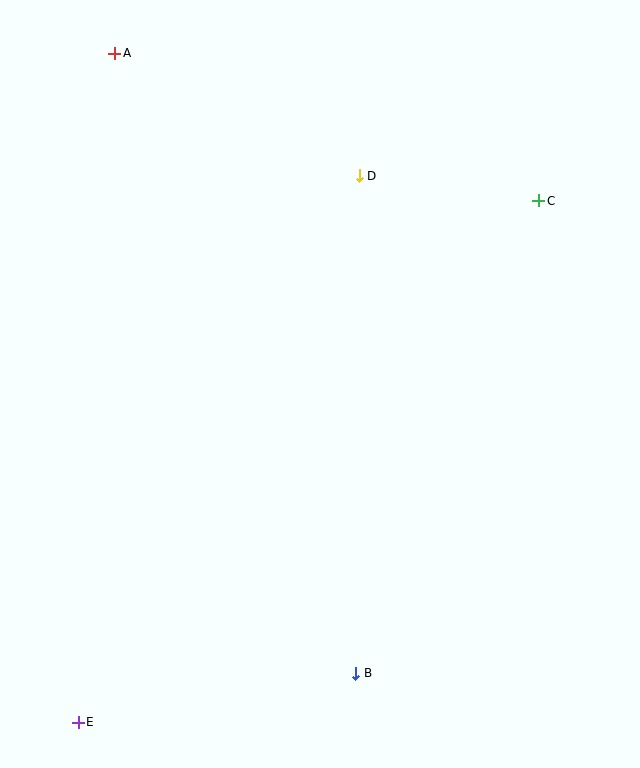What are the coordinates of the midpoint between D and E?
The midpoint between D and E is at (219, 449).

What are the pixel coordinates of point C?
Point C is at (539, 201).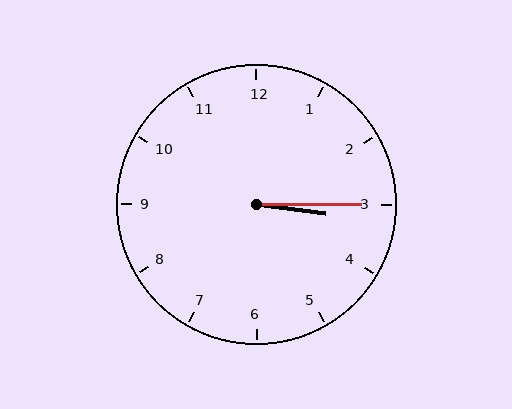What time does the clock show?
3:15.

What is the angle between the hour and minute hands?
Approximately 8 degrees.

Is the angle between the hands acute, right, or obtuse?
It is acute.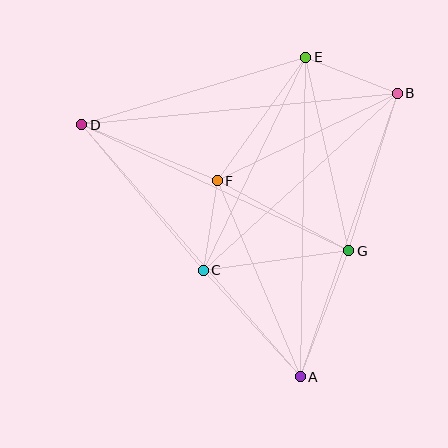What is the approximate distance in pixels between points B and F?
The distance between B and F is approximately 200 pixels.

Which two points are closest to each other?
Points C and F are closest to each other.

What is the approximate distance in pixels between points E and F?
The distance between E and F is approximately 152 pixels.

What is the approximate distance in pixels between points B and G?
The distance between B and G is approximately 165 pixels.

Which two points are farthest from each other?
Points A and D are farthest from each other.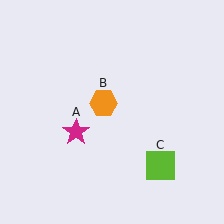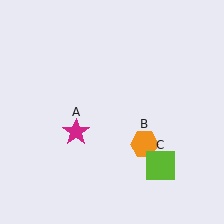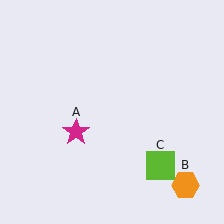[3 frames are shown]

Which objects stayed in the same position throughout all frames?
Magenta star (object A) and lime square (object C) remained stationary.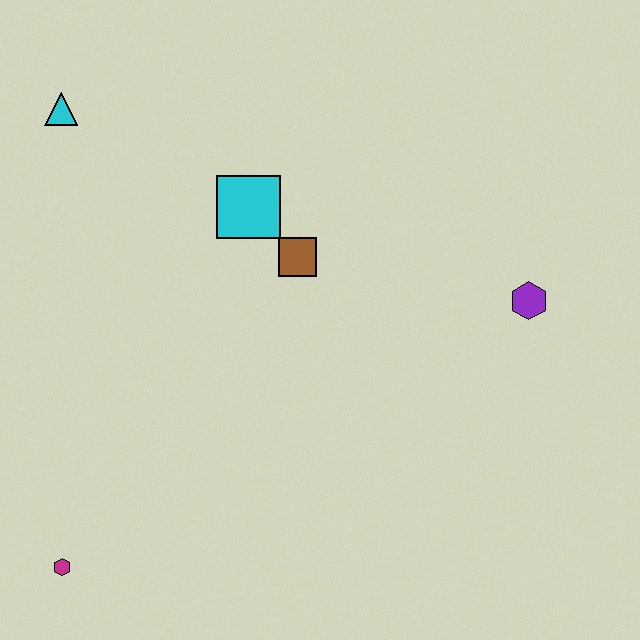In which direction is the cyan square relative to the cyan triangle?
The cyan square is to the right of the cyan triangle.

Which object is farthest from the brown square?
The magenta hexagon is farthest from the brown square.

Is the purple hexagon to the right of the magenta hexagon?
Yes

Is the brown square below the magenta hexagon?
No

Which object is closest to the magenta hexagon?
The brown square is closest to the magenta hexagon.